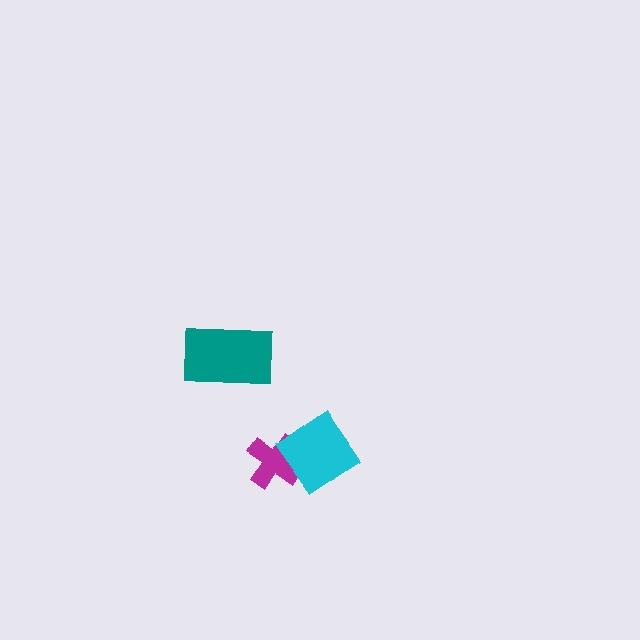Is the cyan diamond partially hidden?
No, no other shape covers it.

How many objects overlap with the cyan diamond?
1 object overlaps with the cyan diamond.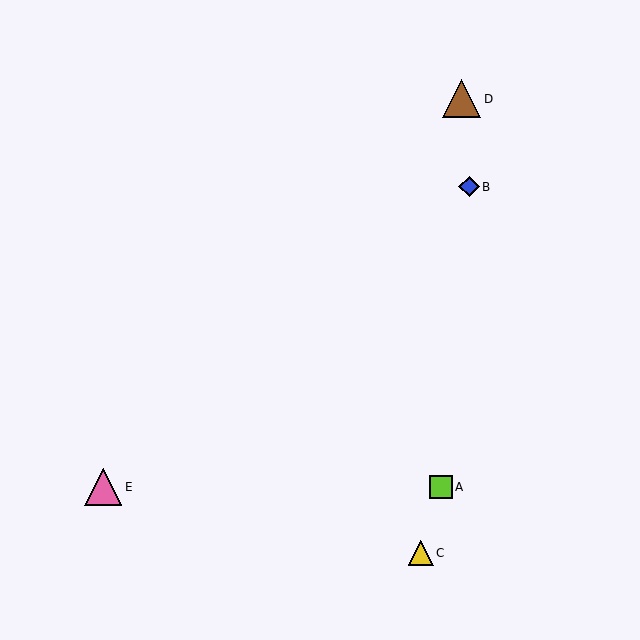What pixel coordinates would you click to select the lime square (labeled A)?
Click at (441, 487) to select the lime square A.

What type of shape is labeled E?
Shape E is a pink triangle.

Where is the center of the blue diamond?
The center of the blue diamond is at (469, 187).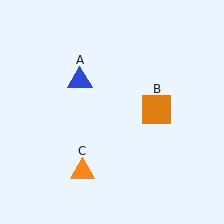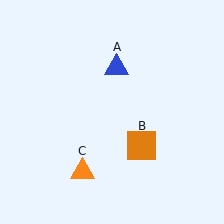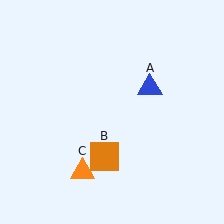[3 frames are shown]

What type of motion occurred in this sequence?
The blue triangle (object A), orange square (object B) rotated clockwise around the center of the scene.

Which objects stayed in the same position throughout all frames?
Orange triangle (object C) remained stationary.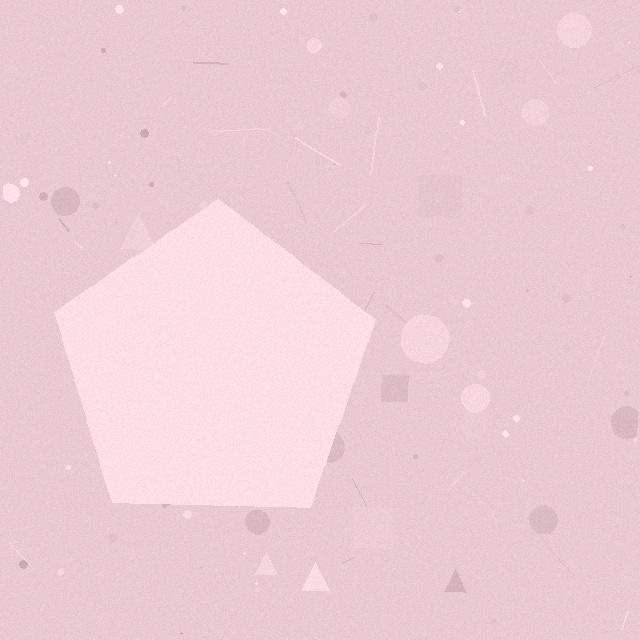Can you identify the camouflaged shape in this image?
The camouflaged shape is a pentagon.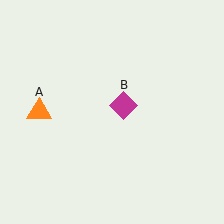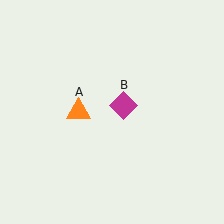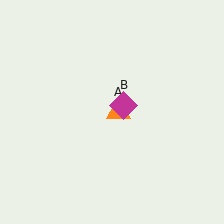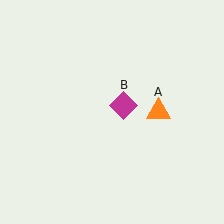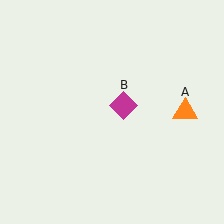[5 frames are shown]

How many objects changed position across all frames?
1 object changed position: orange triangle (object A).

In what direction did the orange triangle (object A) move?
The orange triangle (object A) moved right.